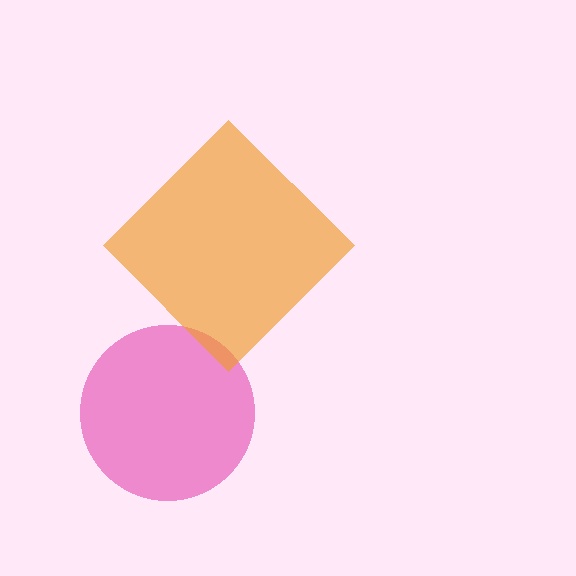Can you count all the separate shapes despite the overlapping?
Yes, there are 2 separate shapes.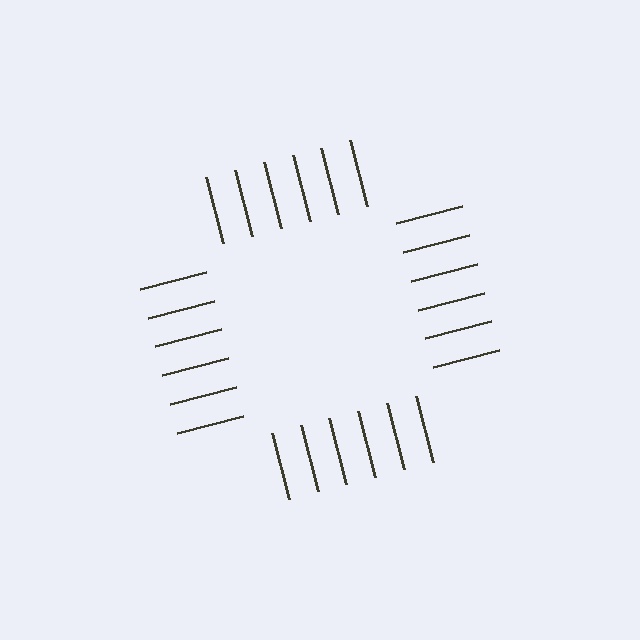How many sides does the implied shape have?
4 sides — the line-ends trace a square.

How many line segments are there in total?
24 — 6 along each of the 4 edges.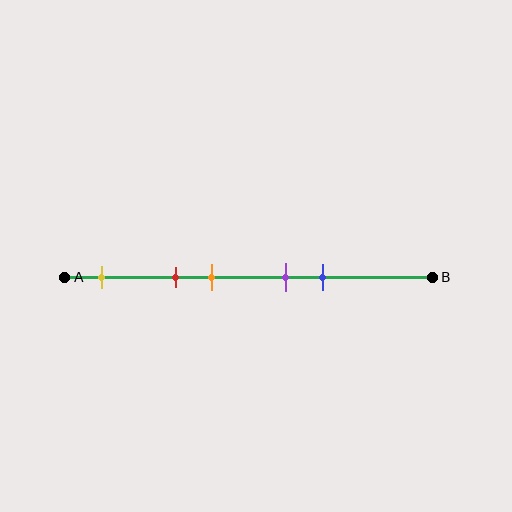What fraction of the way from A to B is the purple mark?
The purple mark is approximately 60% (0.6) of the way from A to B.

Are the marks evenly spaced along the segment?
No, the marks are not evenly spaced.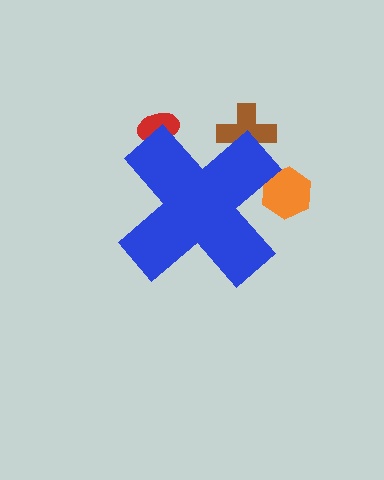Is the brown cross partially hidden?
Yes, the brown cross is partially hidden behind the blue cross.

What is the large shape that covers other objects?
A blue cross.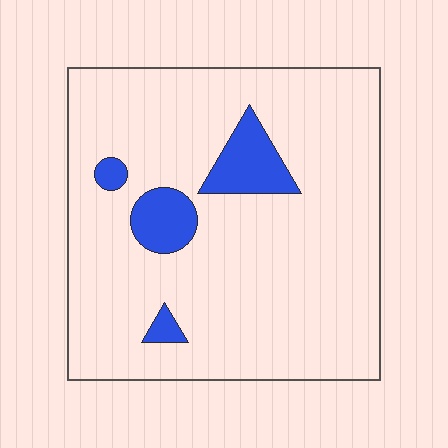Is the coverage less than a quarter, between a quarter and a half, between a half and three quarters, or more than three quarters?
Less than a quarter.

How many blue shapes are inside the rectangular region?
4.